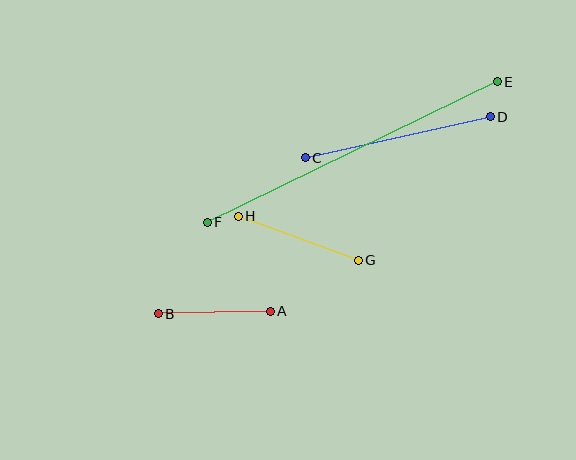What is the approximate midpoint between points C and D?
The midpoint is at approximately (398, 137) pixels.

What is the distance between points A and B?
The distance is approximately 112 pixels.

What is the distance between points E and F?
The distance is approximately 322 pixels.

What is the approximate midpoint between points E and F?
The midpoint is at approximately (352, 152) pixels.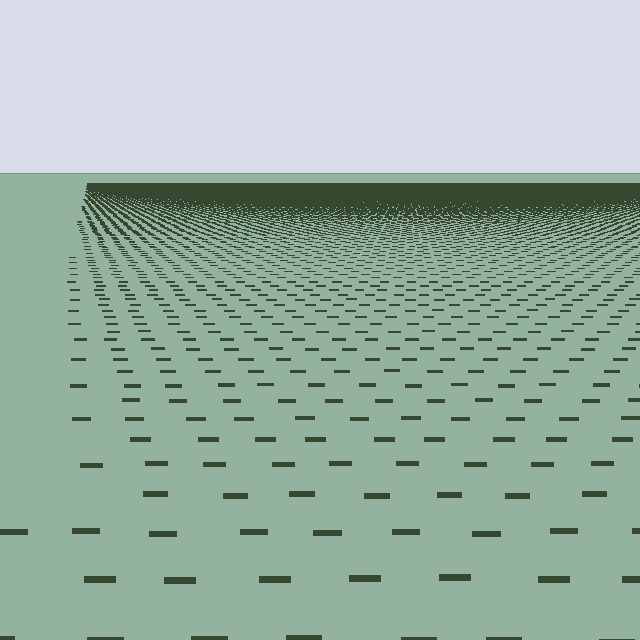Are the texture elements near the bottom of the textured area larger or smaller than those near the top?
Larger. Near the bottom, elements are closer to the viewer and appear at a bigger on-screen size.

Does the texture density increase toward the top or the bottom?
Density increases toward the top.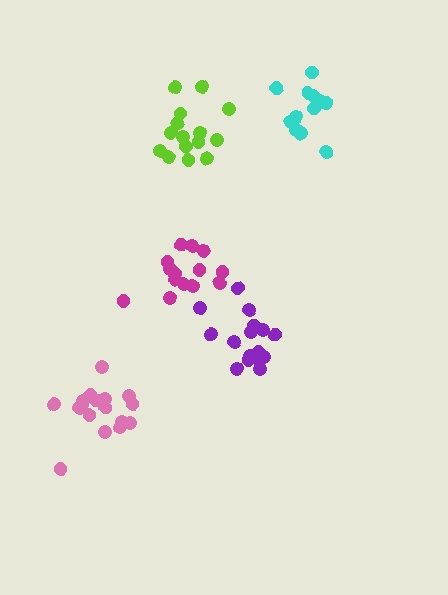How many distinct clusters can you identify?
There are 5 distinct clusters.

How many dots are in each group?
Group 1: 17 dots, Group 2: 15 dots, Group 3: 14 dots, Group 4: 14 dots, Group 5: 19 dots (79 total).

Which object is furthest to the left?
The pink cluster is leftmost.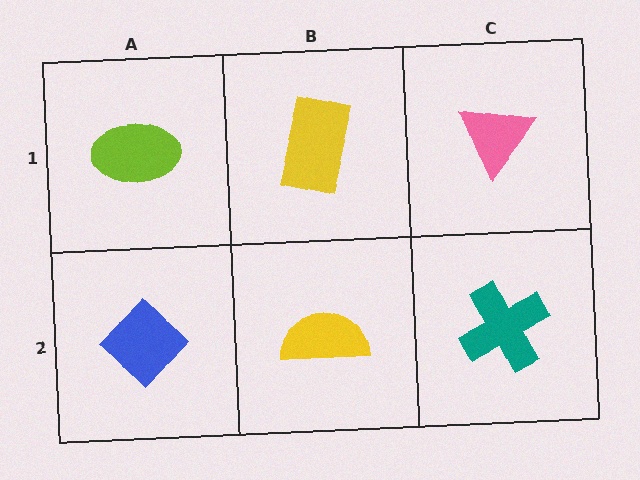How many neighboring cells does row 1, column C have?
2.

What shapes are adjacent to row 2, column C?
A pink triangle (row 1, column C), a yellow semicircle (row 2, column B).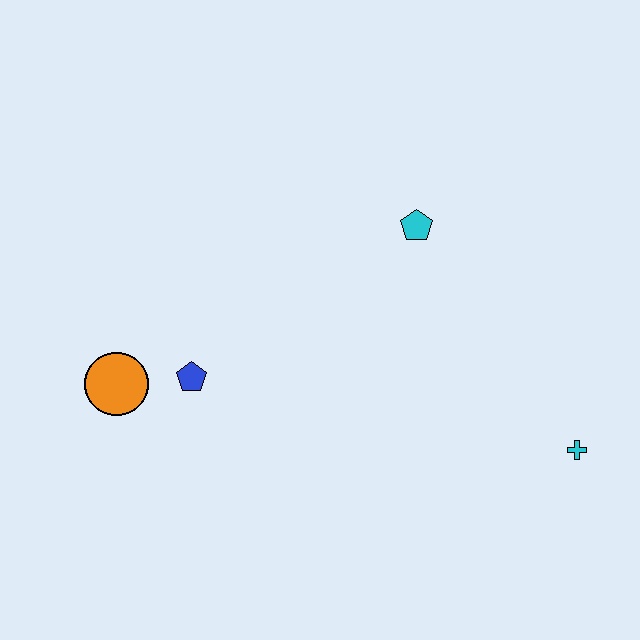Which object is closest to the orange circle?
The blue pentagon is closest to the orange circle.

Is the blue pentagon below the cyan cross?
No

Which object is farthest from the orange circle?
The cyan cross is farthest from the orange circle.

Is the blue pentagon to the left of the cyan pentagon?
Yes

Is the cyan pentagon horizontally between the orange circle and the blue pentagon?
No